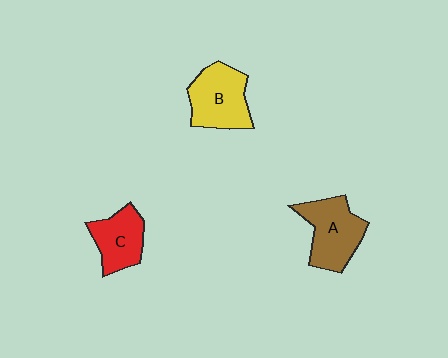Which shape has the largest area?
Shape A (brown).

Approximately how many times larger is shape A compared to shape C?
Approximately 1.3 times.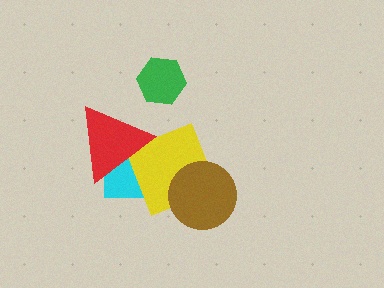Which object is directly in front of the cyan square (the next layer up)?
The yellow square is directly in front of the cyan square.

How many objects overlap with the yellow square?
3 objects overlap with the yellow square.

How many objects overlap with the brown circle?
1 object overlaps with the brown circle.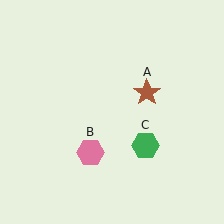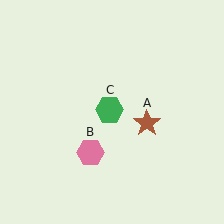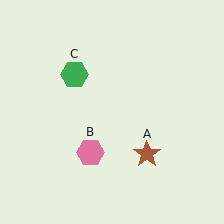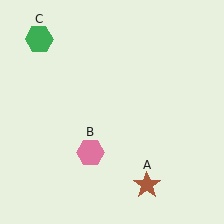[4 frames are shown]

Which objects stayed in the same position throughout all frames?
Pink hexagon (object B) remained stationary.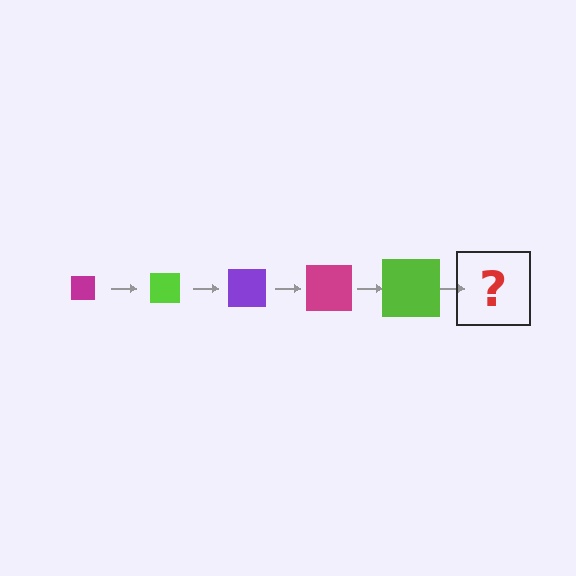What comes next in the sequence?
The next element should be a purple square, larger than the previous one.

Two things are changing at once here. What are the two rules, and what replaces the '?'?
The two rules are that the square grows larger each step and the color cycles through magenta, lime, and purple. The '?' should be a purple square, larger than the previous one.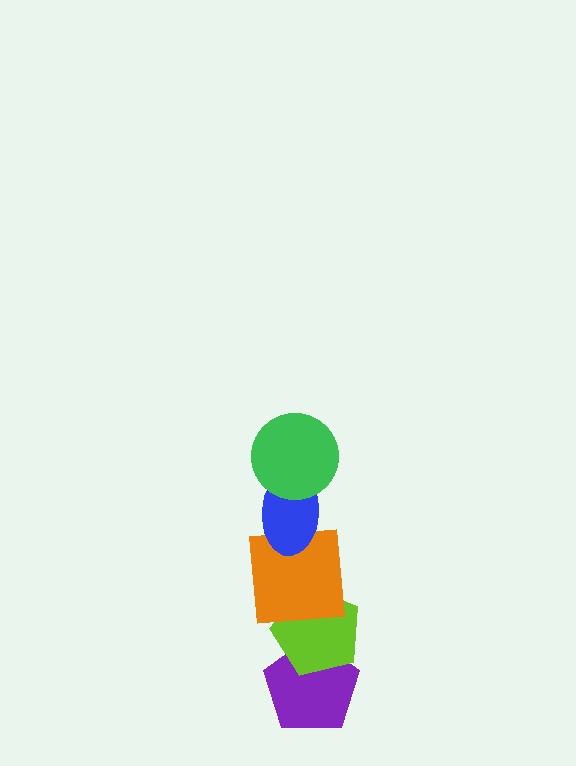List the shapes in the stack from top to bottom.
From top to bottom: the green circle, the blue ellipse, the orange square, the lime pentagon, the purple pentagon.